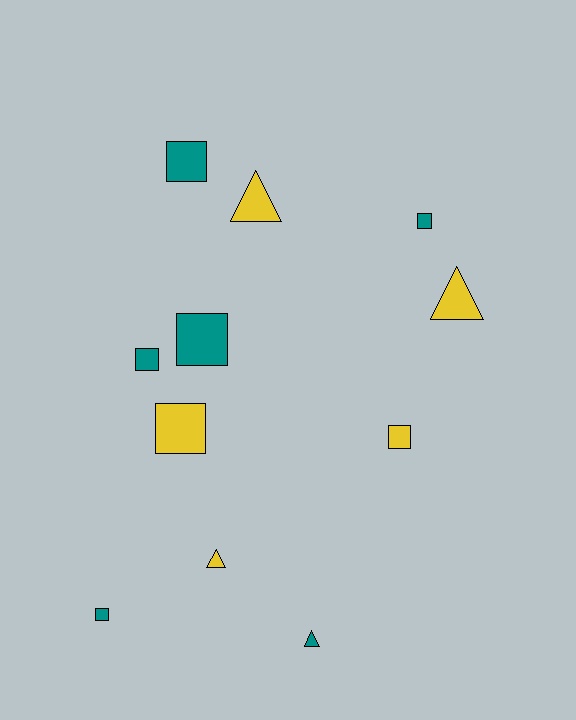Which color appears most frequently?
Teal, with 6 objects.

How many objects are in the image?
There are 11 objects.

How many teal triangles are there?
There is 1 teal triangle.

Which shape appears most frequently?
Square, with 7 objects.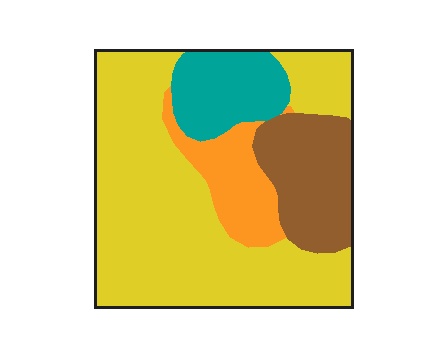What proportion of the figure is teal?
Teal takes up about one eighth (1/8) of the figure.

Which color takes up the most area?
Yellow, at roughly 60%.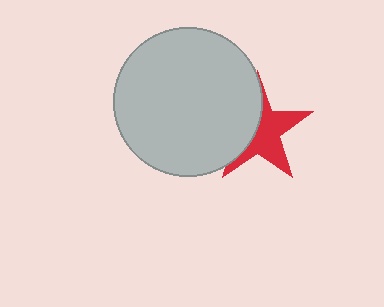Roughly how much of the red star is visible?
About half of it is visible (roughly 54%).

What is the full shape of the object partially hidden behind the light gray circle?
The partially hidden object is a red star.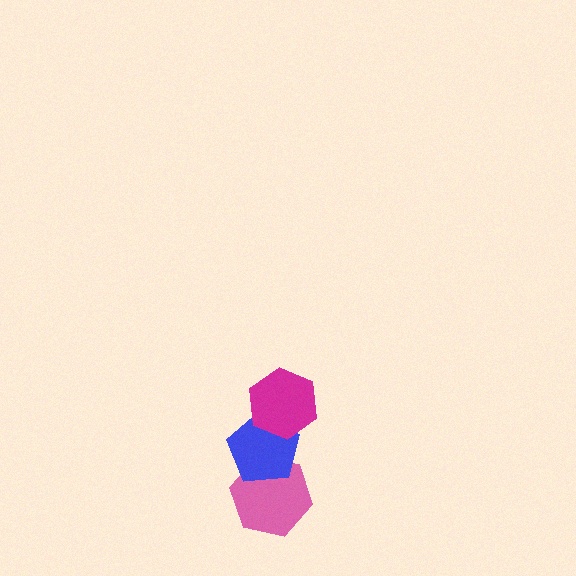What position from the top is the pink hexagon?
The pink hexagon is 3rd from the top.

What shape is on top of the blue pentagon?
The magenta hexagon is on top of the blue pentagon.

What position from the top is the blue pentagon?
The blue pentagon is 2nd from the top.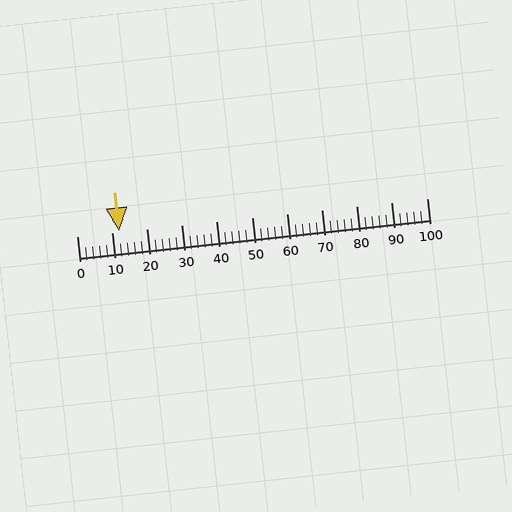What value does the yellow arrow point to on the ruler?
The yellow arrow points to approximately 12.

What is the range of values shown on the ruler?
The ruler shows values from 0 to 100.